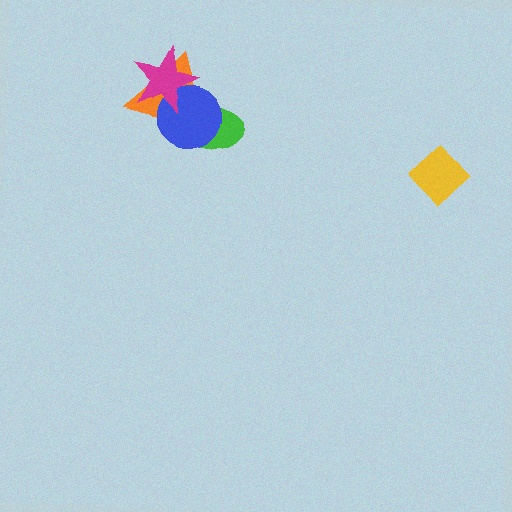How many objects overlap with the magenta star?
2 objects overlap with the magenta star.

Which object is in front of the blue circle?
The magenta star is in front of the blue circle.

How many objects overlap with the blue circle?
3 objects overlap with the blue circle.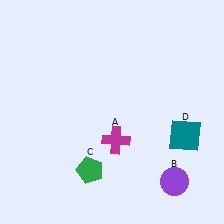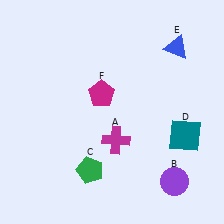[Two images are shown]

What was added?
A blue triangle (E), a magenta pentagon (F) were added in Image 2.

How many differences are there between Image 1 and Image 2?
There are 2 differences between the two images.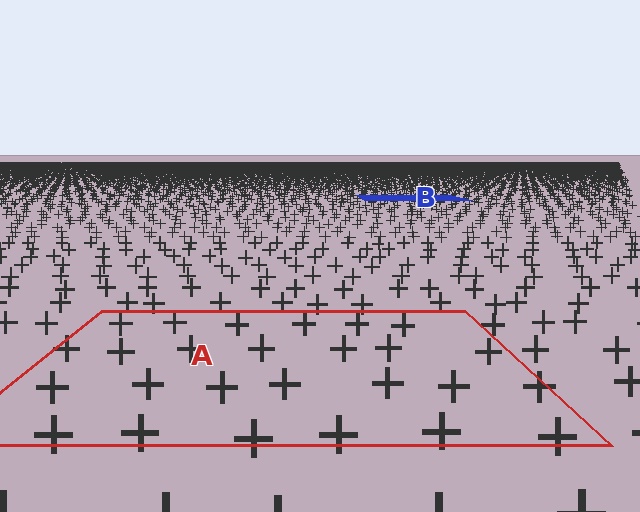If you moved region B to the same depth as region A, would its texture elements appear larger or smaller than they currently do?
They would appear larger. At a closer depth, the same texture elements are projected at a bigger on-screen size.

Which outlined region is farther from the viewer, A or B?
Region B is farther from the viewer — the texture elements inside it appear smaller and more densely packed.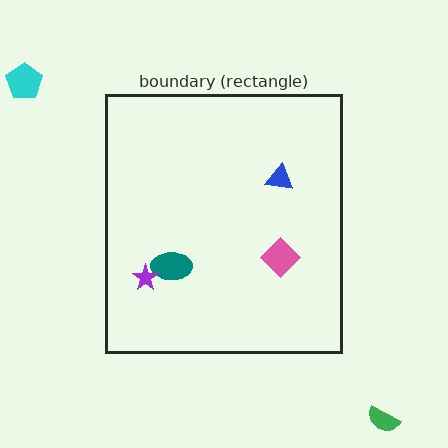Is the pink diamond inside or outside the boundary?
Inside.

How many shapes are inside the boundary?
4 inside, 2 outside.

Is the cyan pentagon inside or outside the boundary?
Outside.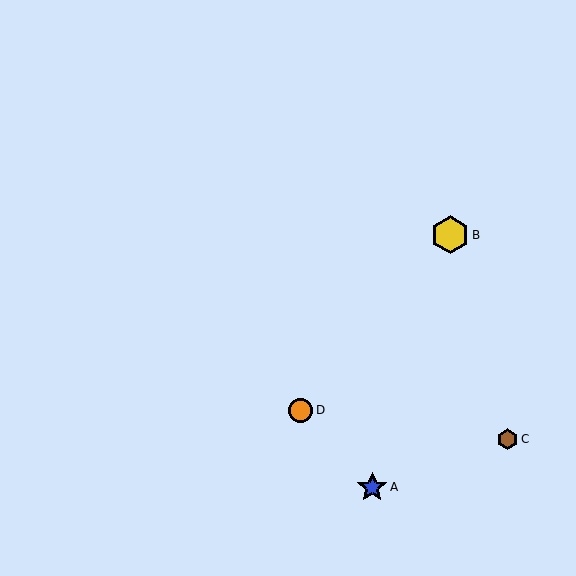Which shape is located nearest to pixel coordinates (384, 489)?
The blue star (labeled A) at (372, 487) is nearest to that location.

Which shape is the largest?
The yellow hexagon (labeled B) is the largest.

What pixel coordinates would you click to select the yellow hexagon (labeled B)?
Click at (450, 235) to select the yellow hexagon B.